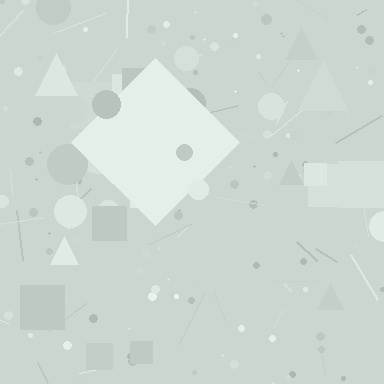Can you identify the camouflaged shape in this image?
The camouflaged shape is a diamond.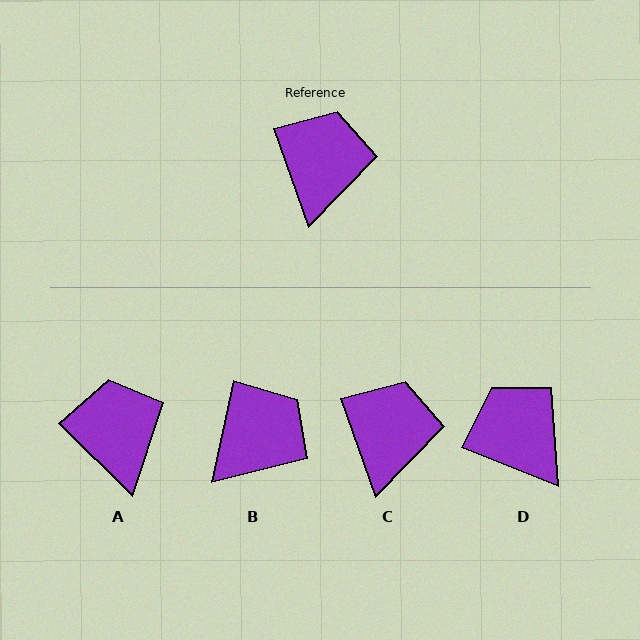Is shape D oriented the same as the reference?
No, it is off by about 48 degrees.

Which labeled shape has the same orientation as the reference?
C.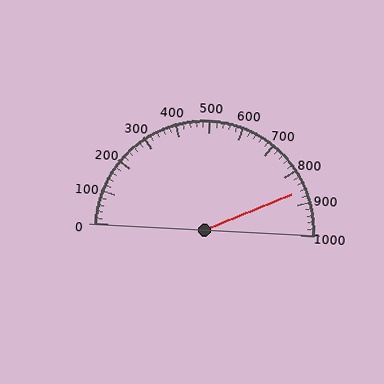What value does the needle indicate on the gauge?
The needle indicates approximately 860.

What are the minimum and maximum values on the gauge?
The gauge ranges from 0 to 1000.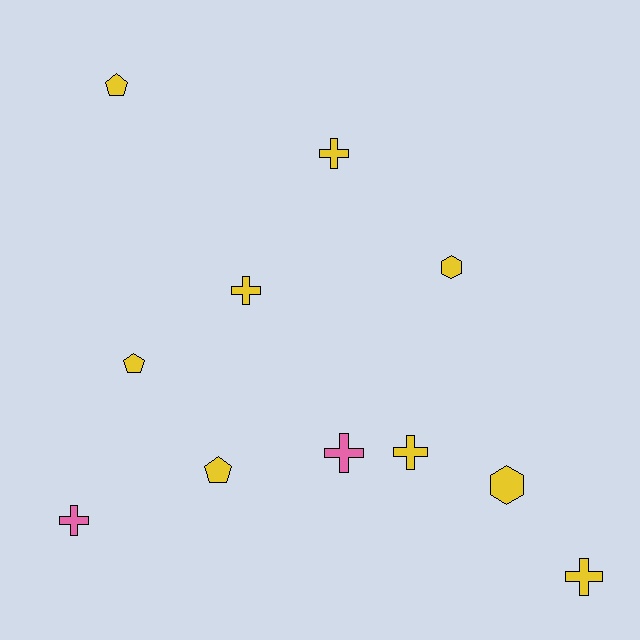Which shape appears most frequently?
Cross, with 6 objects.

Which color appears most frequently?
Yellow, with 9 objects.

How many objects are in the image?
There are 11 objects.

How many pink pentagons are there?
There are no pink pentagons.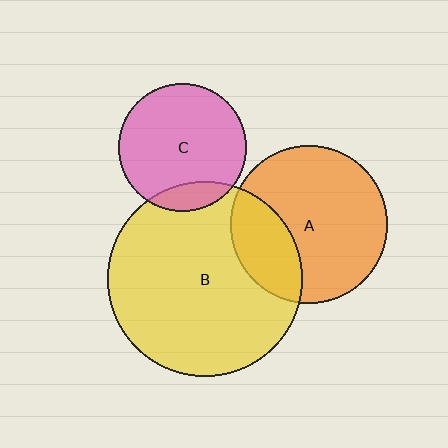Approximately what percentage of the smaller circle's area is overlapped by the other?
Approximately 25%.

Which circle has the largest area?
Circle B (yellow).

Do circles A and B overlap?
Yes.